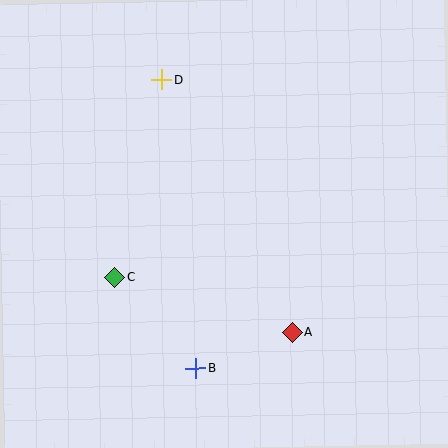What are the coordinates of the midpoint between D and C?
The midpoint between D and C is at (138, 179).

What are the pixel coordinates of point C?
Point C is at (115, 277).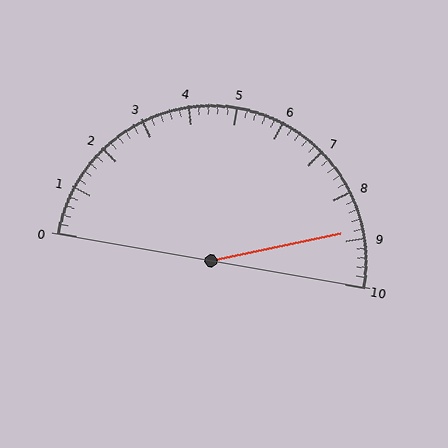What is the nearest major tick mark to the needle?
The nearest major tick mark is 9.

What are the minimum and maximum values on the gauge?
The gauge ranges from 0 to 10.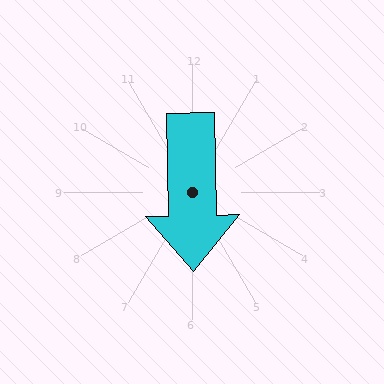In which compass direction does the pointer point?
South.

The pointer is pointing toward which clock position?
Roughly 6 o'clock.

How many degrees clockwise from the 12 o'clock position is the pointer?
Approximately 179 degrees.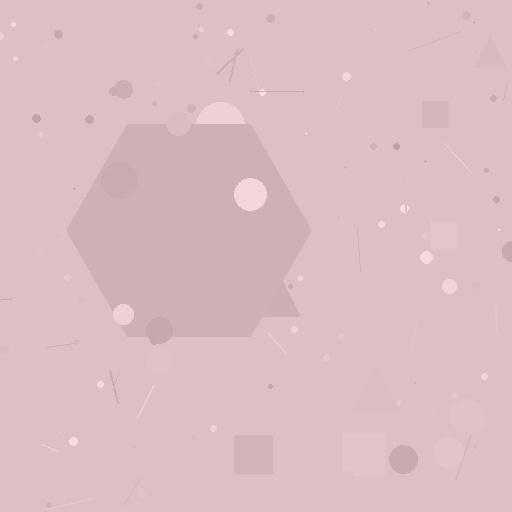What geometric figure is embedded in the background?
A hexagon is embedded in the background.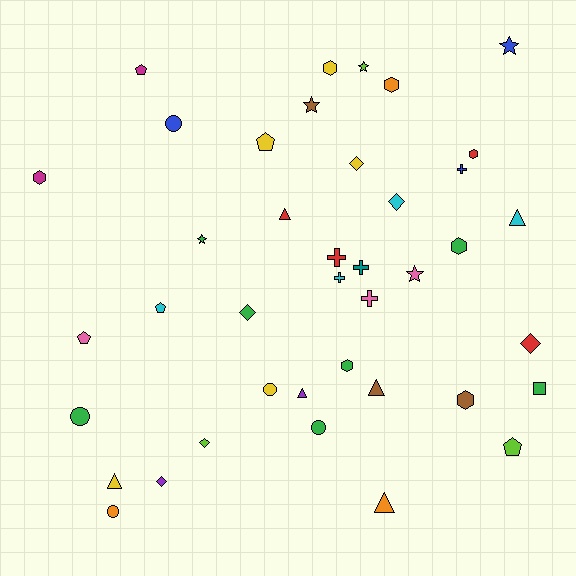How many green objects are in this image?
There are 7 green objects.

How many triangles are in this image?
There are 6 triangles.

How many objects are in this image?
There are 40 objects.